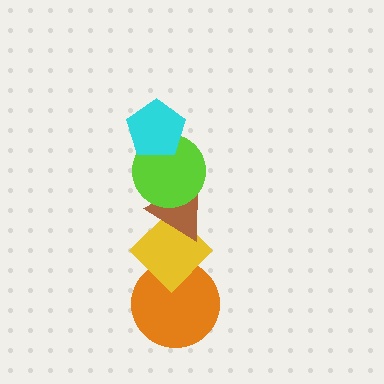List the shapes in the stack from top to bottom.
From top to bottom: the cyan pentagon, the lime circle, the brown triangle, the yellow diamond, the orange circle.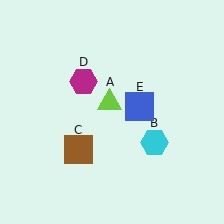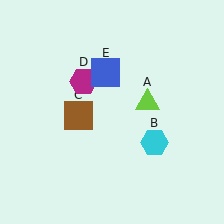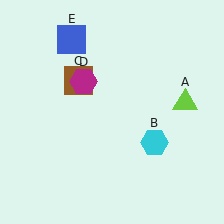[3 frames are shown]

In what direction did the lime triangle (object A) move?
The lime triangle (object A) moved right.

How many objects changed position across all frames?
3 objects changed position: lime triangle (object A), brown square (object C), blue square (object E).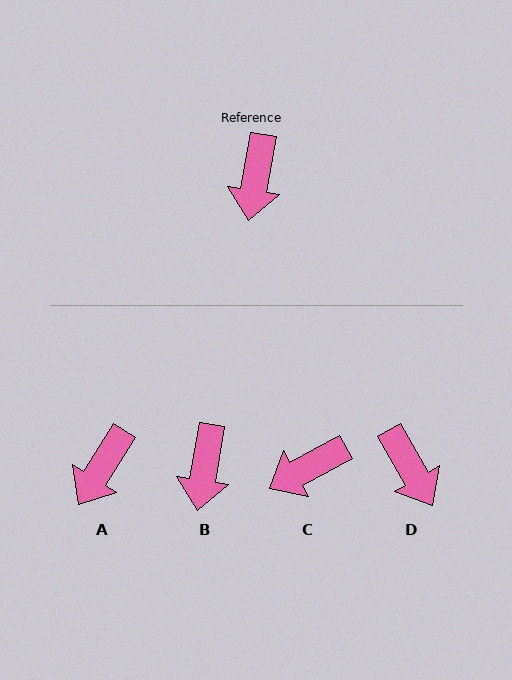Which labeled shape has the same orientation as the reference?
B.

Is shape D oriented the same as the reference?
No, it is off by about 40 degrees.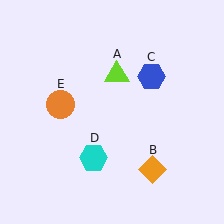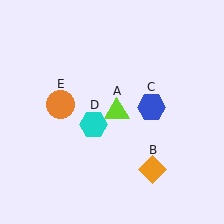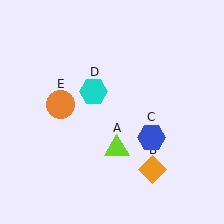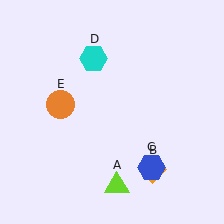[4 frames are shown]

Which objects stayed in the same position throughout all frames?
Orange diamond (object B) and orange circle (object E) remained stationary.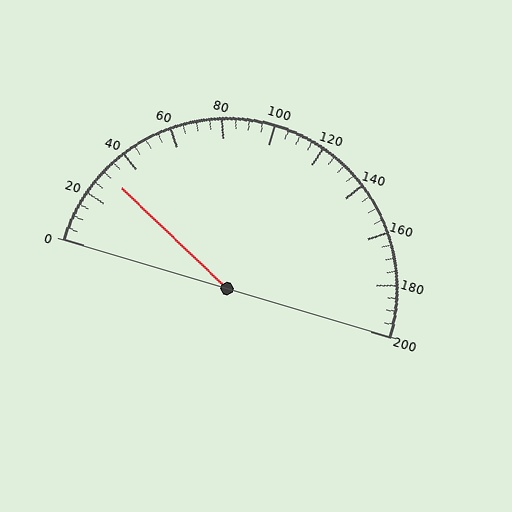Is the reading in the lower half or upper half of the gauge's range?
The reading is in the lower half of the range (0 to 200).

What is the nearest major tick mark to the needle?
The nearest major tick mark is 40.